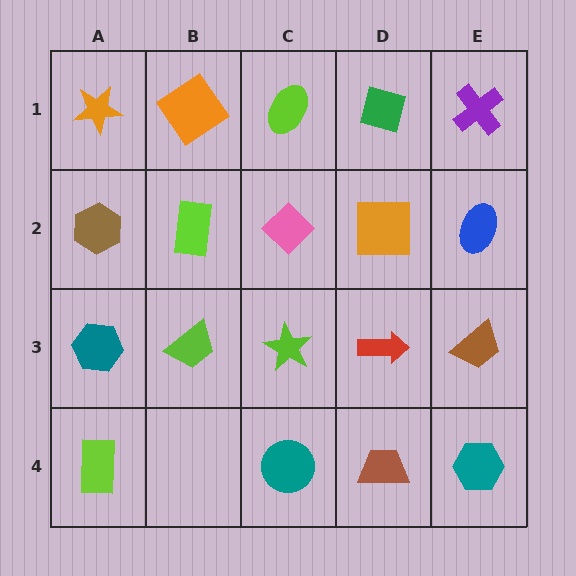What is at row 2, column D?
An orange square.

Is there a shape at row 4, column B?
No, that cell is empty.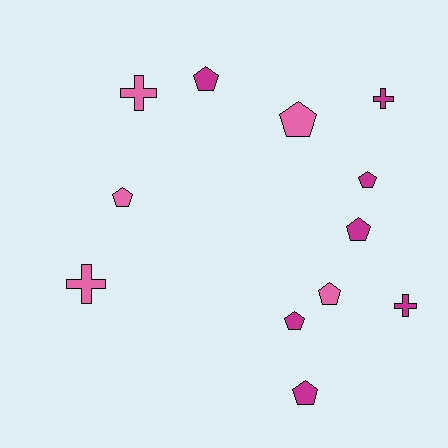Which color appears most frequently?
Magenta, with 7 objects.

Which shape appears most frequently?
Pentagon, with 8 objects.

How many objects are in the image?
There are 12 objects.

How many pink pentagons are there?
There are 3 pink pentagons.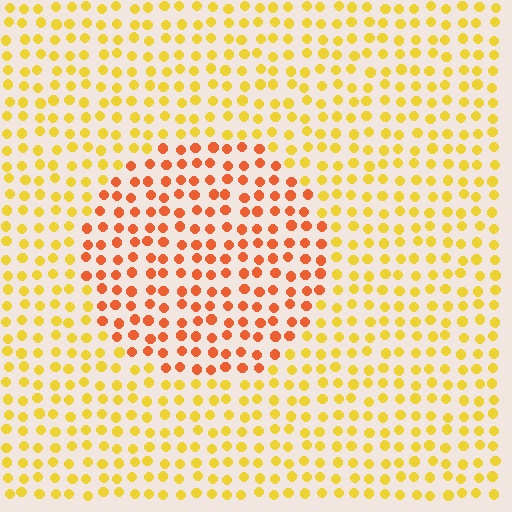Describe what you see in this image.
The image is filled with small yellow elements in a uniform arrangement. A circle-shaped region is visible where the elements are tinted to a slightly different hue, forming a subtle color boundary.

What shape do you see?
I see a circle.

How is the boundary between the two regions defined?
The boundary is defined purely by a slight shift in hue (about 37 degrees). Spacing, size, and orientation are identical on both sides.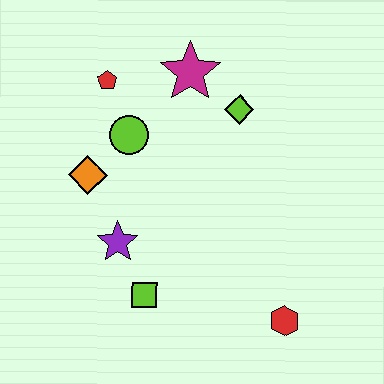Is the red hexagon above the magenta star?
No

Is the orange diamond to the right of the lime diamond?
No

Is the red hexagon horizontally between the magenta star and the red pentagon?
No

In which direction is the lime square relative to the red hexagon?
The lime square is to the left of the red hexagon.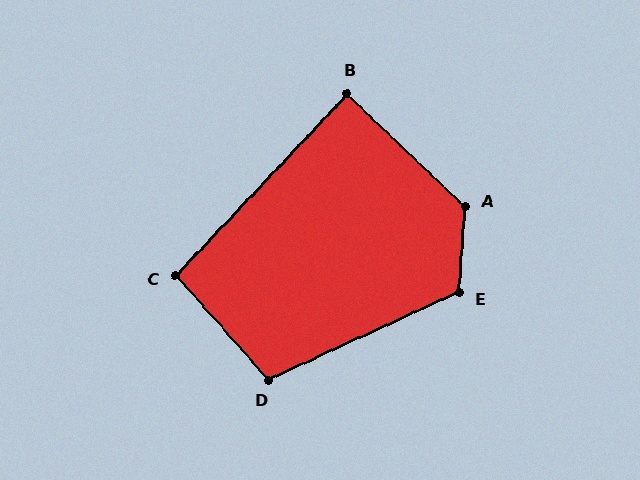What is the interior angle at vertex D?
Approximately 107 degrees (obtuse).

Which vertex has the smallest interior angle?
B, at approximately 90 degrees.